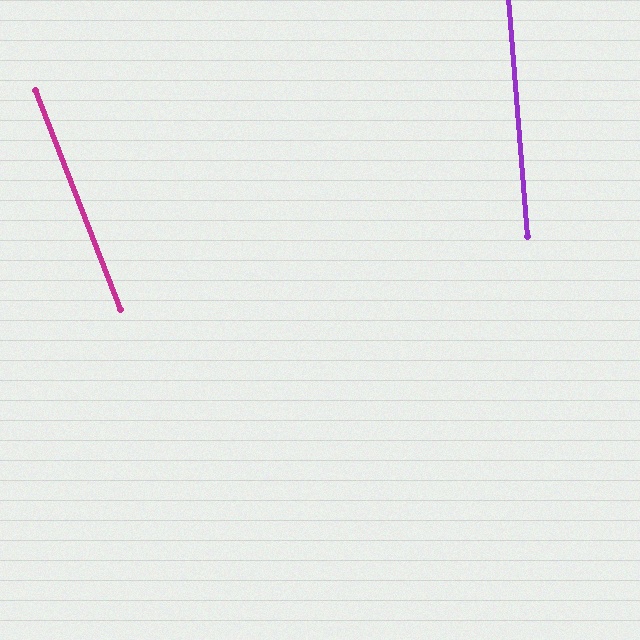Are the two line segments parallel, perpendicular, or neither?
Neither parallel nor perpendicular — they differ by about 17°.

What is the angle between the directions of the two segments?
Approximately 17 degrees.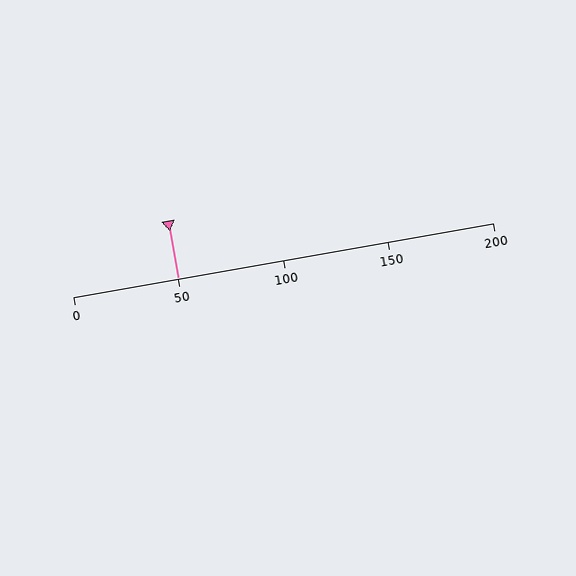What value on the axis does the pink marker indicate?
The marker indicates approximately 50.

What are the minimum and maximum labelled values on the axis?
The axis runs from 0 to 200.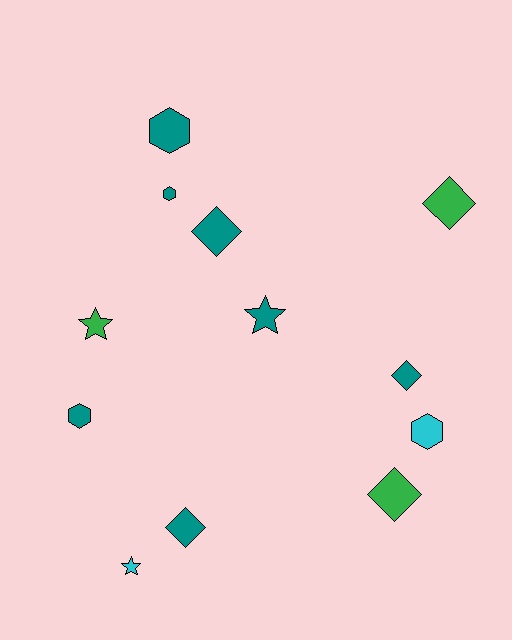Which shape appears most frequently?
Diamond, with 5 objects.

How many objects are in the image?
There are 12 objects.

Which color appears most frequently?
Teal, with 7 objects.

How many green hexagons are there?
There are no green hexagons.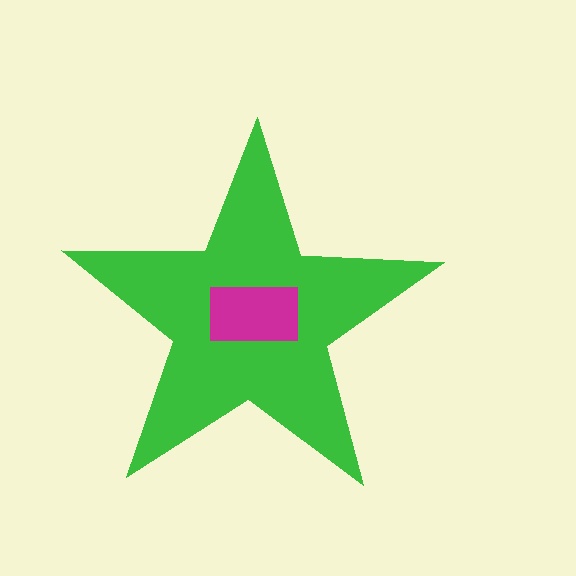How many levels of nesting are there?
2.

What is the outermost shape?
The green star.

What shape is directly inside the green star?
The magenta rectangle.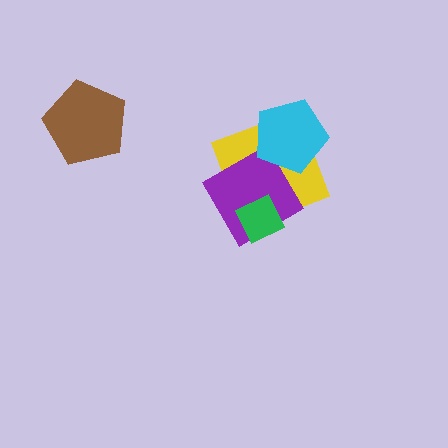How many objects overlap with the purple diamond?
2 objects overlap with the purple diamond.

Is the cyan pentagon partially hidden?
No, no other shape covers it.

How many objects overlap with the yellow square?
3 objects overlap with the yellow square.